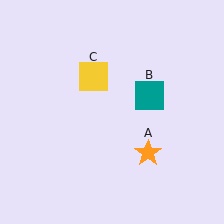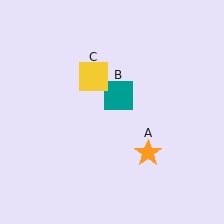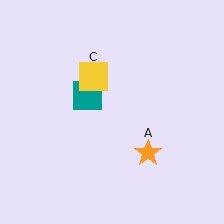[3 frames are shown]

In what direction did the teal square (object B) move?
The teal square (object B) moved left.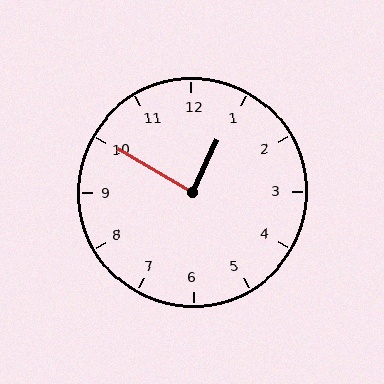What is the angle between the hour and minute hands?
Approximately 85 degrees.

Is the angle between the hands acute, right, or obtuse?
It is right.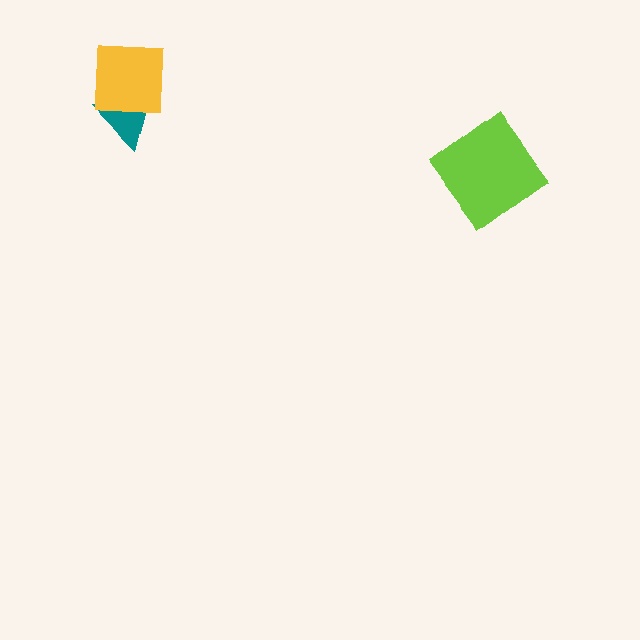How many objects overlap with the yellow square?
1 object overlaps with the yellow square.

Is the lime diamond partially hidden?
No, no other shape covers it.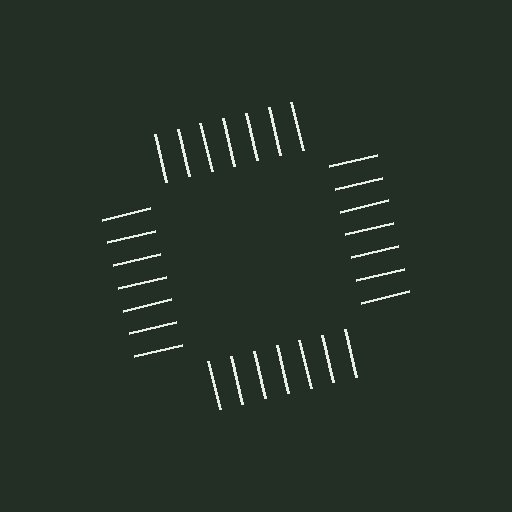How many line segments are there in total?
28 — 7 along each of the 4 edges.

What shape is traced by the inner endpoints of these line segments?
An illusory square — the line segments terminate on its edges but no continuous stroke is drawn.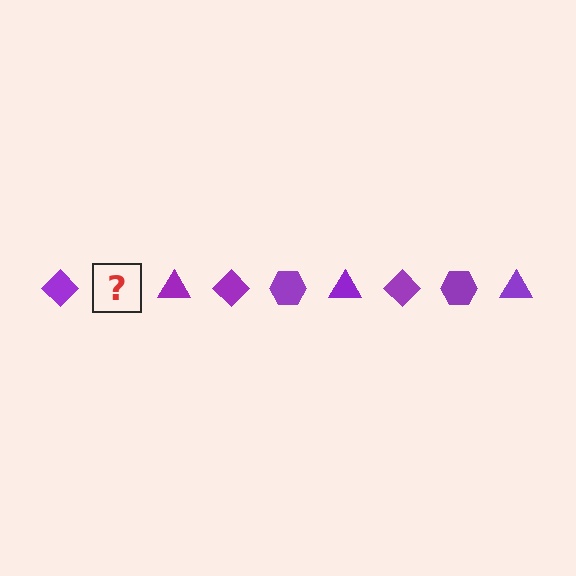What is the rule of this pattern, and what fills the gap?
The rule is that the pattern cycles through diamond, hexagon, triangle shapes in purple. The gap should be filled with a purple hexagon.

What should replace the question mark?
The question mark should be replaced with a purple hexagon.